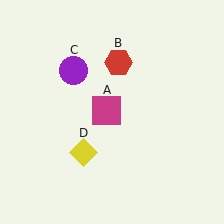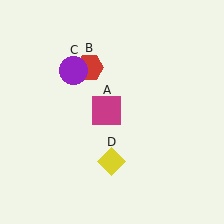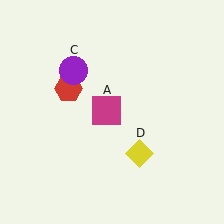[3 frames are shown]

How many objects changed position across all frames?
2 objects changed position: red hexagon (object B), yellow diamond (object D).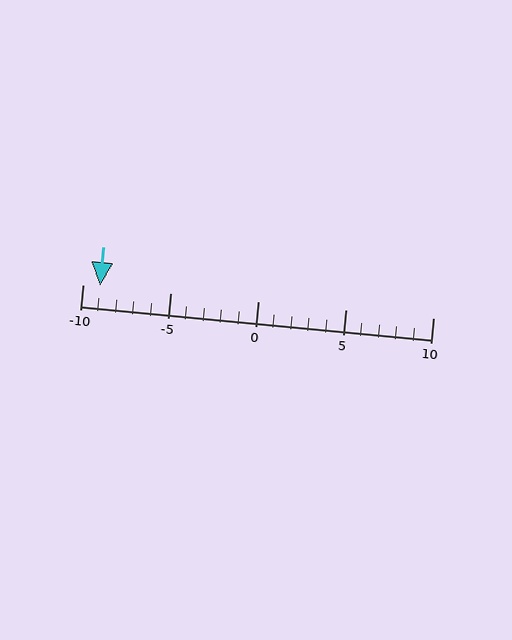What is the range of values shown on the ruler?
The ruler shows values from -10 to 10.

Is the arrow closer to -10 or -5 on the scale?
The arrow is closer to -10.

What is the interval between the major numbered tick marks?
The major tick marks are spaced 5 units apart.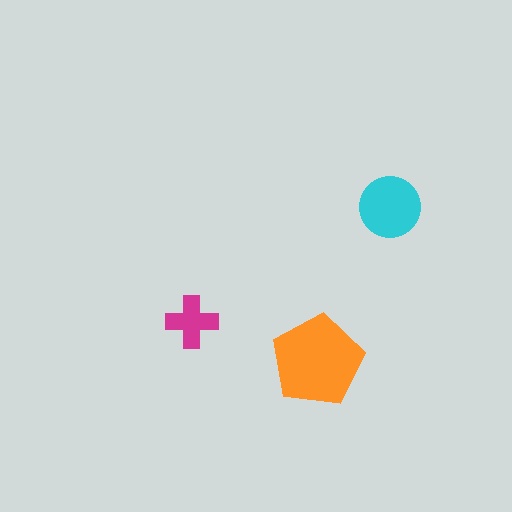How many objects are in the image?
There are 3 objects in the image.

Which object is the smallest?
The magenta cross.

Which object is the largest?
The orange pentagon.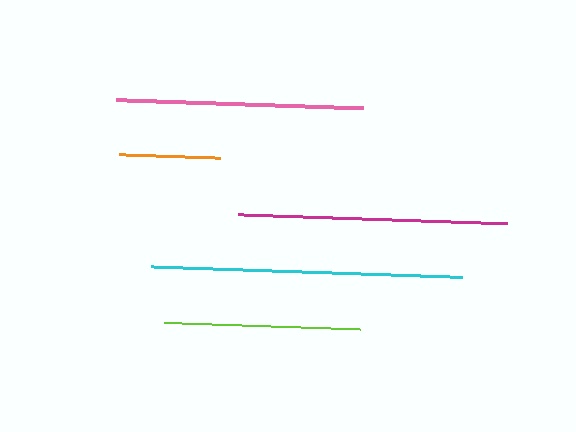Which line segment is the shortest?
The orange line is the shortest at approximately 101 pixels.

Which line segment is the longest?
The cyan line is the longest at approximately 311 pixels.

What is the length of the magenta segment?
The magenta segment is approximately 269 pixels long.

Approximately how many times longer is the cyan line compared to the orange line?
The cyan line is approximately 3.1 times the length of the orange line.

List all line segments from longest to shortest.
From longest to shortest: cyan, magenta, pink, lime, orange.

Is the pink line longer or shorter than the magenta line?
The magenta line is longer than the pink line.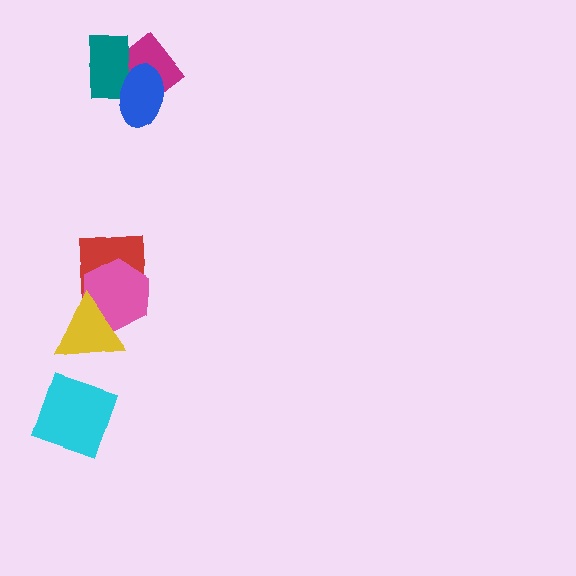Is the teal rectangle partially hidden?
Yes, it is partially covered by another shape.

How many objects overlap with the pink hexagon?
2 objects overlap with the pink hexagon.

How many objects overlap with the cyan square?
0 objects overlap with the cyan square.